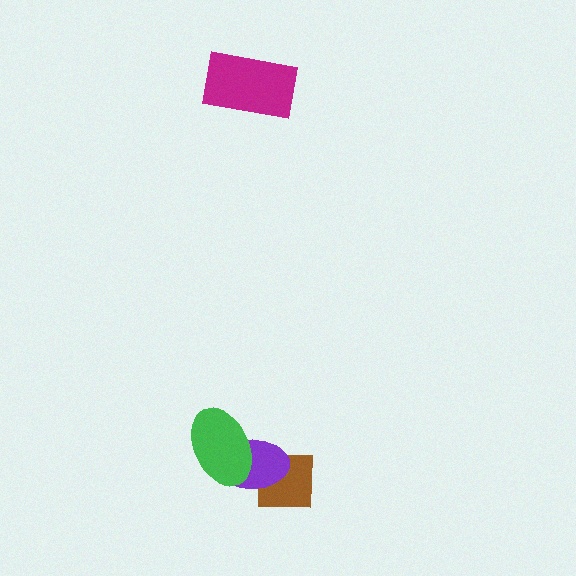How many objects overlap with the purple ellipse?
2 objects overlap with the purple ellipse.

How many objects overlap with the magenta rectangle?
0 objects overlap with the magenta rectangle.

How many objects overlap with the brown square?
1 object overlaps with the brown square.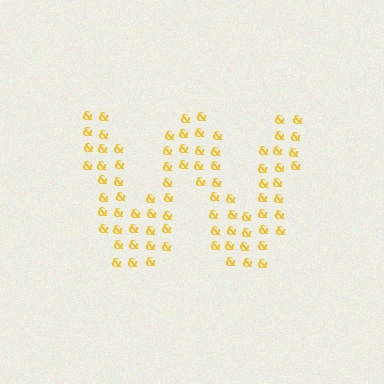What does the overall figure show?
The overall figure shows the letter W.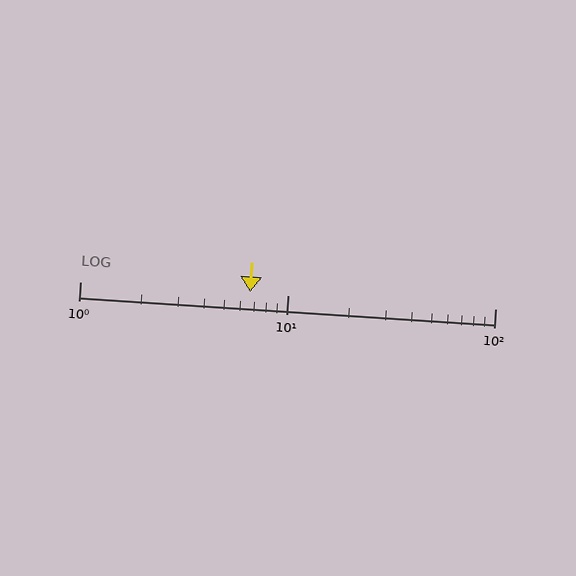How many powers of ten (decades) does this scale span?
The scale spans 2 decades, from 1 to 100.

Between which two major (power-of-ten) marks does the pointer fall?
The pointer is between 1 and 10.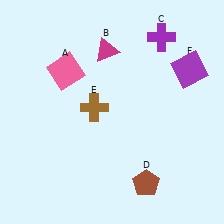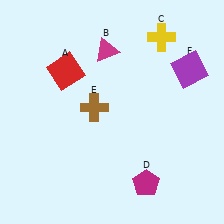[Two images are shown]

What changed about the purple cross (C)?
In Image 1, C is purple. In Image 2, it changed to yellow.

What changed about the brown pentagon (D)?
In Image 1, D is brown. In Image 2, it changed to magenta.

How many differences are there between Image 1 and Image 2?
There are 3 differences between the two images.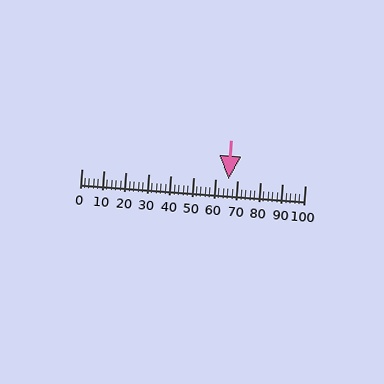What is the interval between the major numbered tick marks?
The major tick marks are spaced 10 units apart.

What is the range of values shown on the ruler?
The ruler shows values from 0 to 100.